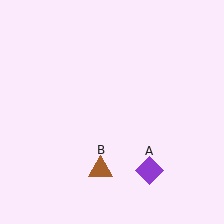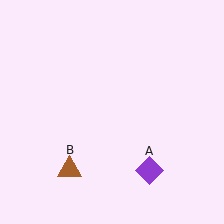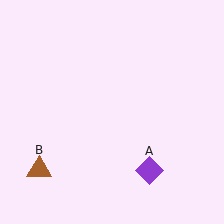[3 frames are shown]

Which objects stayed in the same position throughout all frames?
Purple diamond (object A) remained stationary.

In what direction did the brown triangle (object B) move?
The brown triangle (object B) moved left.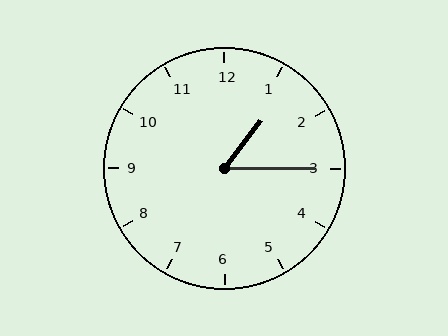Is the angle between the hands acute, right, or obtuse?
It is acute.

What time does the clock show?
1:15.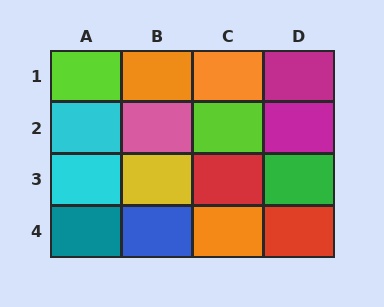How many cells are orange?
3 cells are orange.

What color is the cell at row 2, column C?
Lime.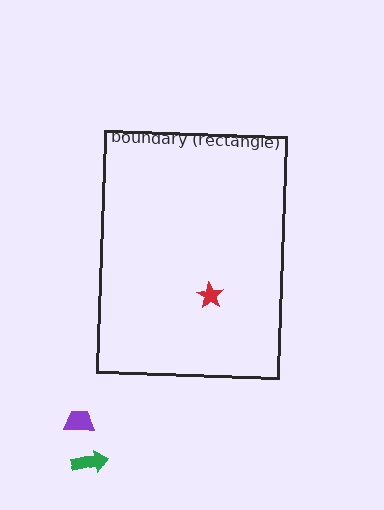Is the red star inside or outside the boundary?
Inside.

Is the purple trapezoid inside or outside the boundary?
Outside.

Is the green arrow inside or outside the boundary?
Outside.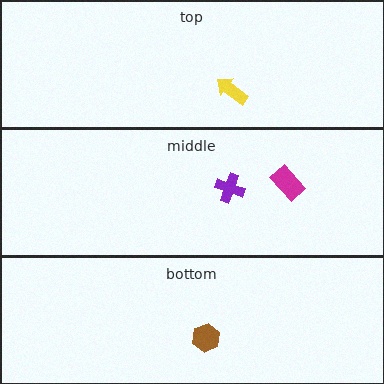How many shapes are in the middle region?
2.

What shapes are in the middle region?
The magenta rectangle, the purple cross.